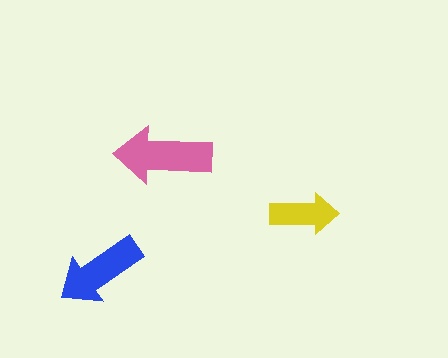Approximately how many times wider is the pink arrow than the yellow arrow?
About 1.5 times wider.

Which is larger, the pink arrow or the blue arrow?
The pink one.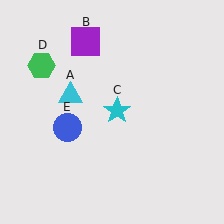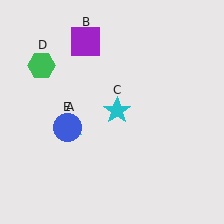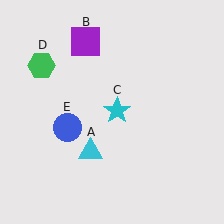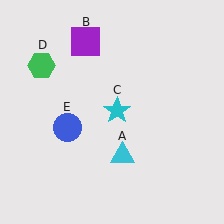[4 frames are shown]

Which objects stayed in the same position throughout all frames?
Purple square (object B) and cyan star (object C) and green hexagon (object D) and blue circle (object E) remained stationary.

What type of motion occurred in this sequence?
The cyan triangle (object A) rotated counterclockwise around the center of the scene.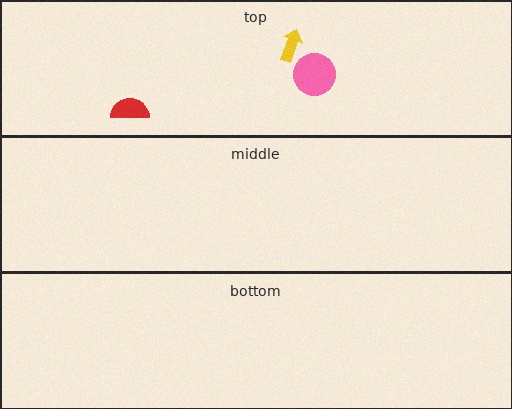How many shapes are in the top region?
3.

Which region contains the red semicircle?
The top region.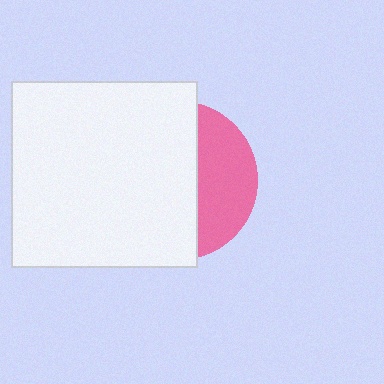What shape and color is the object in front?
The object in front is a white square.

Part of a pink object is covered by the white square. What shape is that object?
It is a circle.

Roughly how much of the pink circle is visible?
A small part of it is visible (roughly 35%).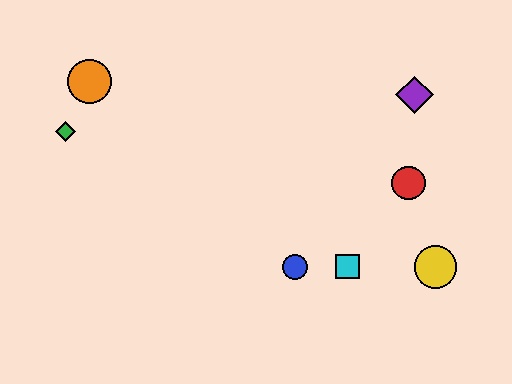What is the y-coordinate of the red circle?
The red circle is at y≈183.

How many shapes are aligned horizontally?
3 shapes (the blue circle, the yellow circle, the cyan square) are aligned horizontally.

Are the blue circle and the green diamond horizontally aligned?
No, the blue circle is at y≈267 and the green diamond is at y≈132.